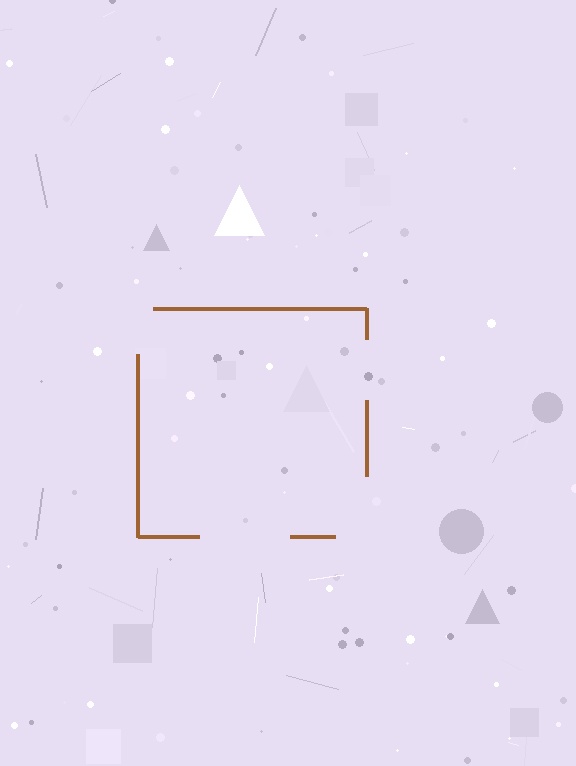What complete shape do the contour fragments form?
The contour fragments form a square.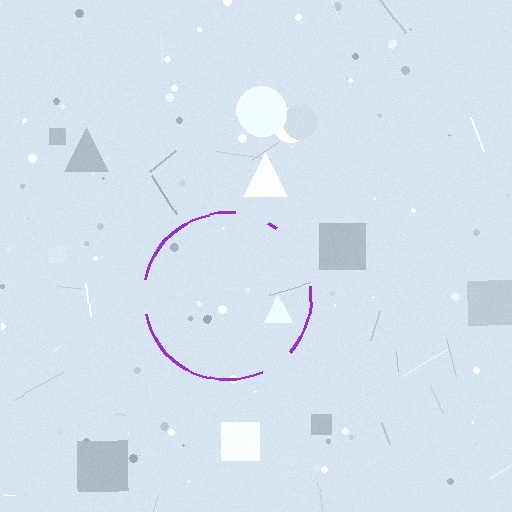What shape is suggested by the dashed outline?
The dashed outline suggests a circle.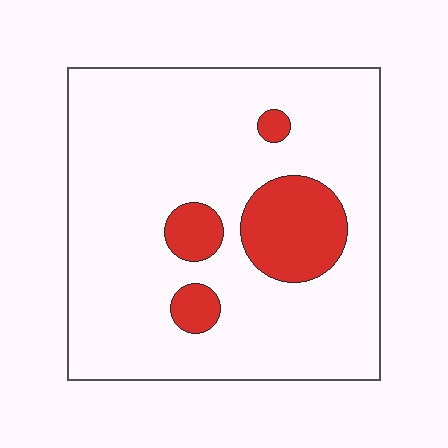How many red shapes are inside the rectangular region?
4.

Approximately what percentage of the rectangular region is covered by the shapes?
Approximately 15%.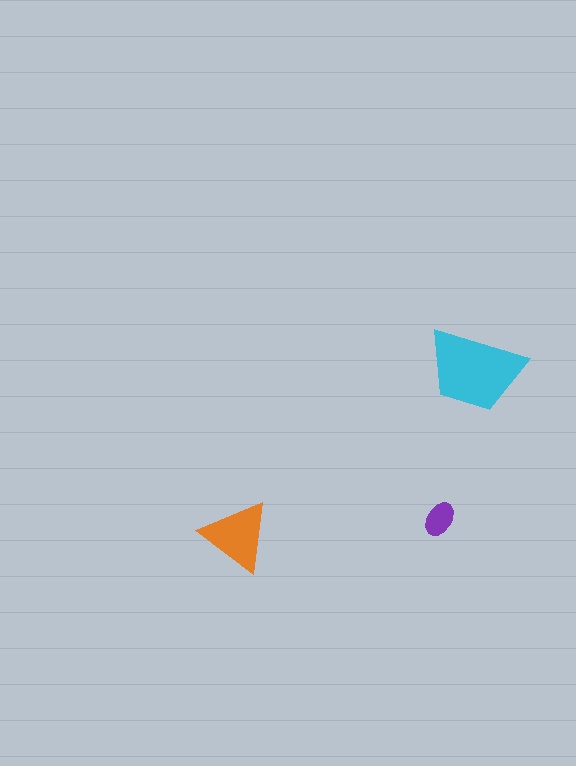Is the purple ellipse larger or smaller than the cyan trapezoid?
Smaller.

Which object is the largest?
The cyan trapezoid.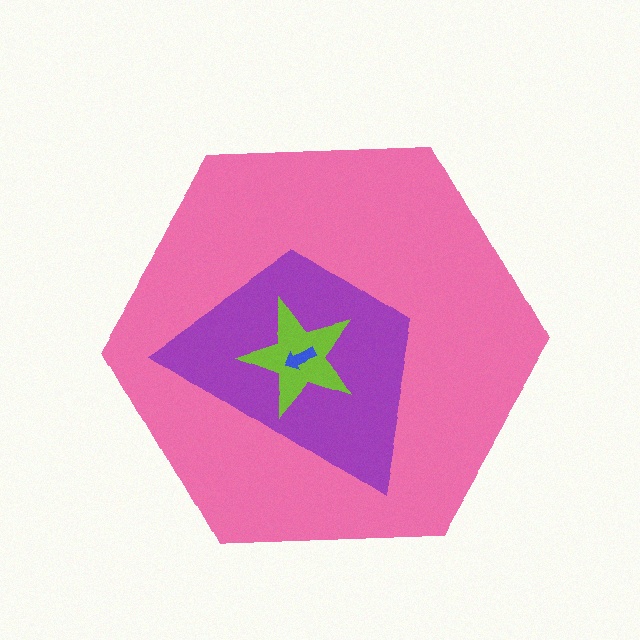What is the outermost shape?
The pink hexagon.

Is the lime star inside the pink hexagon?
Yes.